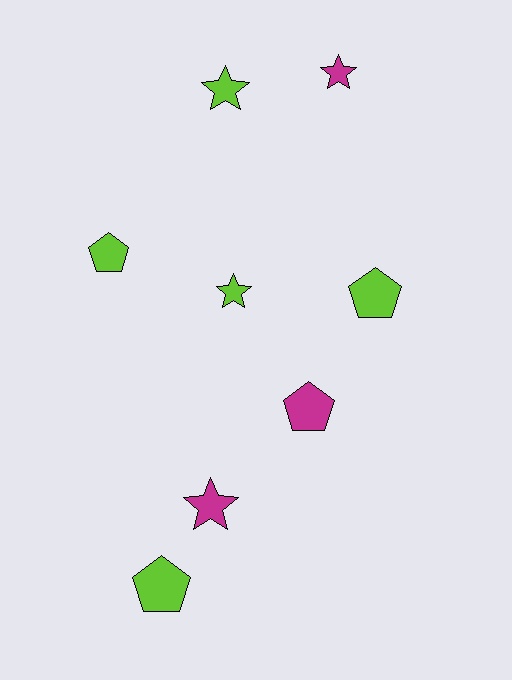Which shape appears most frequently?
Pentagon, with 4 objects.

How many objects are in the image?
There are 8 objects.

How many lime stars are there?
There are 2 lime stars.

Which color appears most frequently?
Lime, with 5 objects.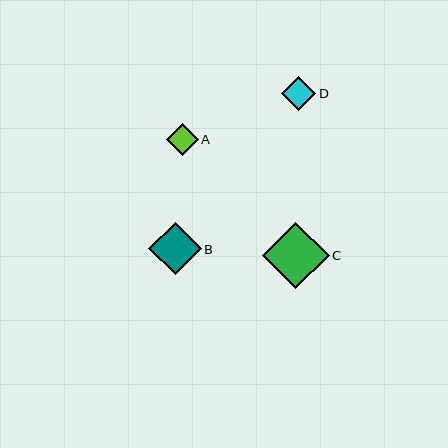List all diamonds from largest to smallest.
From largest to smallest: C, B, D, A.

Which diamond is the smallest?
Diamond A is the smallest with a size of approximately 31 pixels.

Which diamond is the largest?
Diamond C is the largest with a size of approximately 66 pixels.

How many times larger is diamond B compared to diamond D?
Diamond B is approximately 1.6 times the size of diamond D.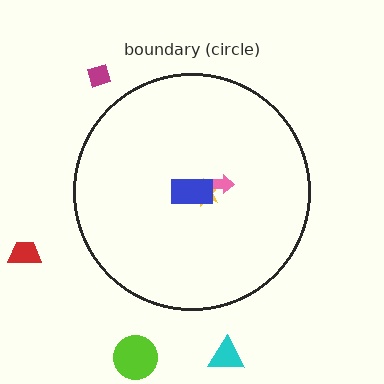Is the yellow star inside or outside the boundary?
Inside.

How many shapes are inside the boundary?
3 inside, 4 outside.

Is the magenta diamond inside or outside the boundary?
Outside.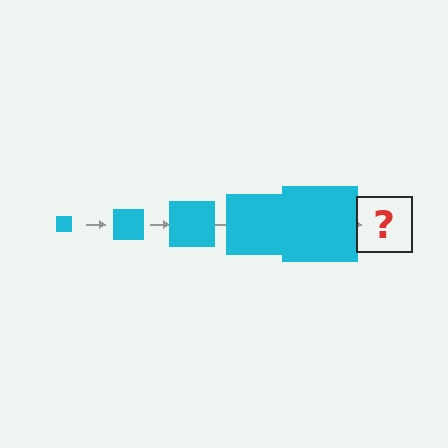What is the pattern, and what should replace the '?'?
The pattern is that the square gets progressively larger each step. The '?' should be a cyan square, larger than the previous one.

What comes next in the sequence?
The next element should be a cyan square, larger than the previous one.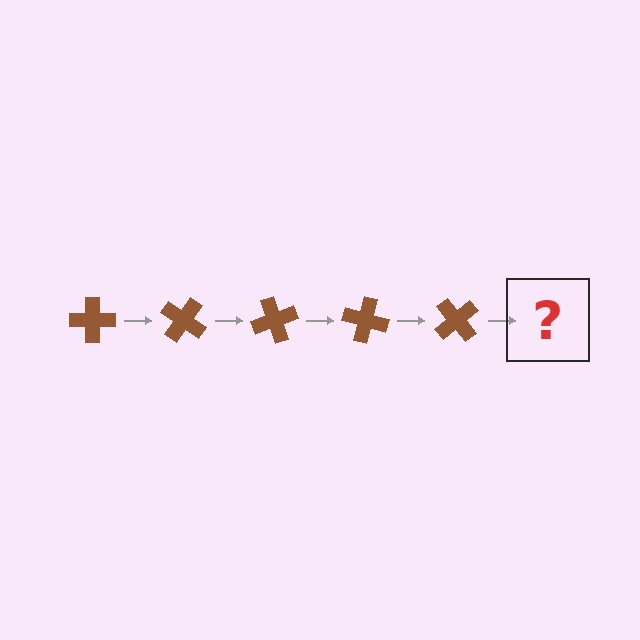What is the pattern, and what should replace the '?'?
The pattern is that the cross rotates 35 degrees each step. The '?' should be a brown cross rotated 175 degrees.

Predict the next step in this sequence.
The next step is a brown cross rotated 175 degrees.